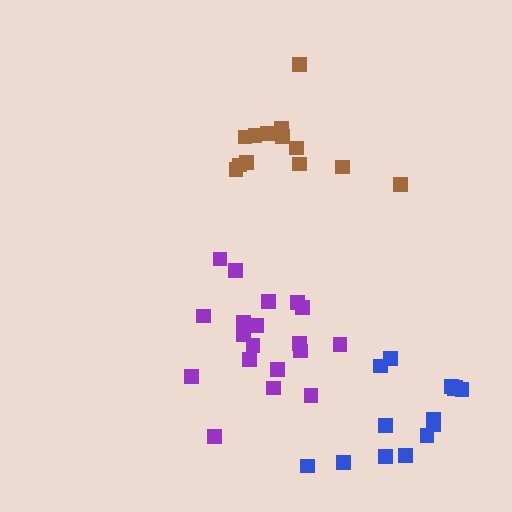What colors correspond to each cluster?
The clusters are colored: blue, purple, brown.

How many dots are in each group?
Group 1: 14 dots, Group 2: 19 dots, Group 3: 13 dots (46 total).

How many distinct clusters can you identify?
There are 3 distinct clusters.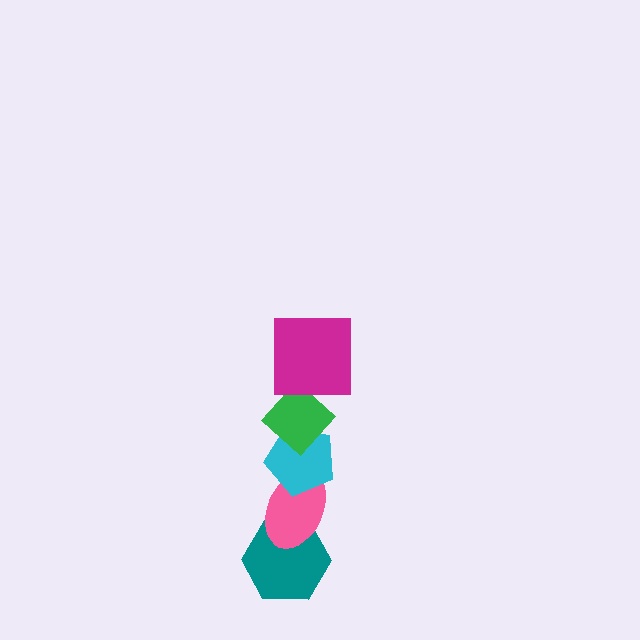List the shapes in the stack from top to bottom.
From top to bottom: the magenta square, the green diamond, the cyan pentagon, the pink ellipse, the teal hexagon.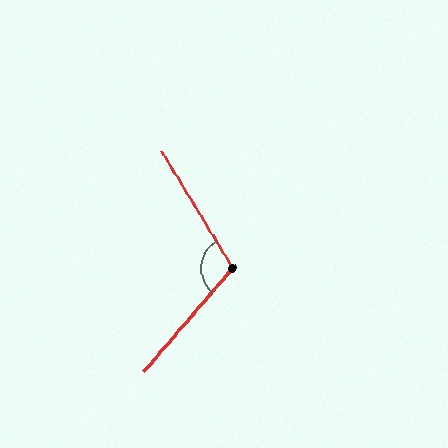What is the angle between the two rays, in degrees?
Approximately 108 degrees.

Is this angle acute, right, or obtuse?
It is obtuse.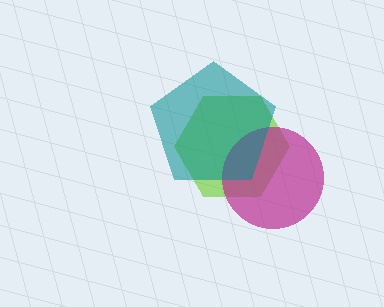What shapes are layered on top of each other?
The layered shapes are: a lime hexagon, a magenta circle, a teal pentagon.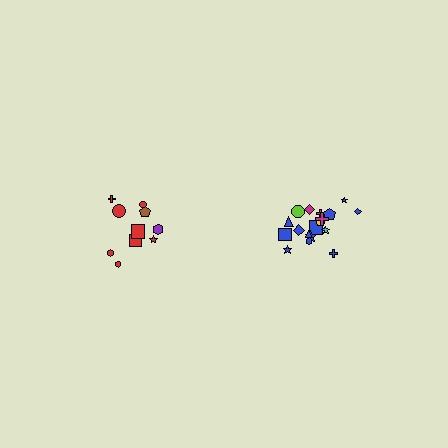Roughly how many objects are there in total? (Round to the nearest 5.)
Roughly 30 objects in total.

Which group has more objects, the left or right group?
The right group.